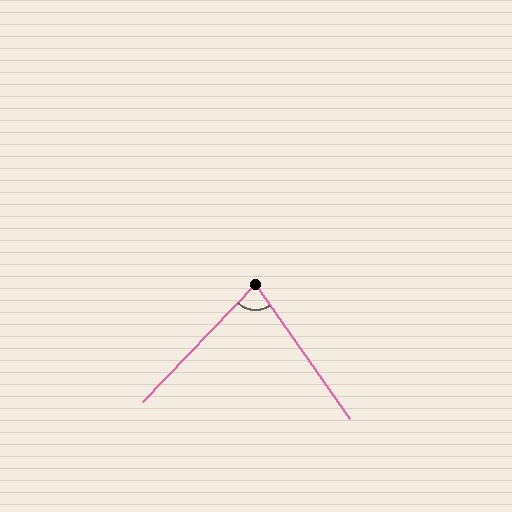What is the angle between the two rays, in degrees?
Approximately 79 degrees.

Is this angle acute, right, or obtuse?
It is acute.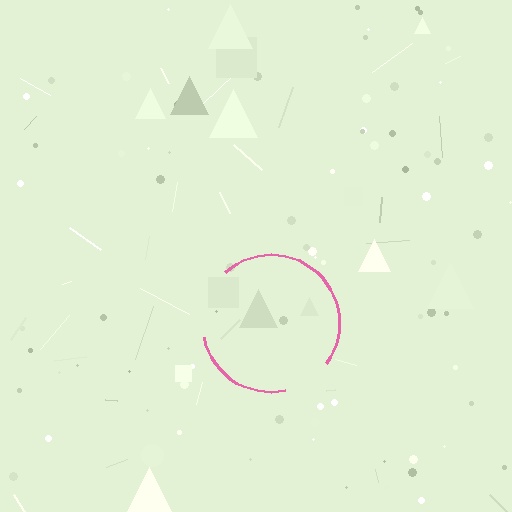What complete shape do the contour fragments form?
The contour fragments form a circle.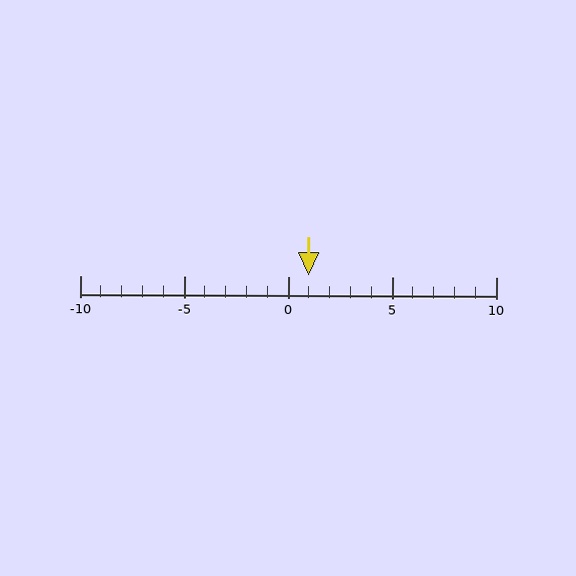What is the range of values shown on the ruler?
The ruler shows values from -10 to 10.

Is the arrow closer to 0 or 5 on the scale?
The arrow is closer to 0.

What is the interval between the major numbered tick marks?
The major tick marks are spaced 5 units apart.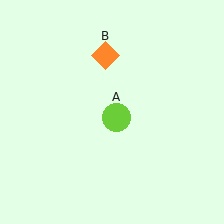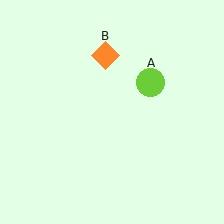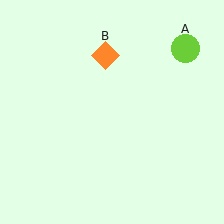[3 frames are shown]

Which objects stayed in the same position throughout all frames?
Orange diamond (object B) remained stationary.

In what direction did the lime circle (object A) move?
The lime circle (object A) moved up and to the right.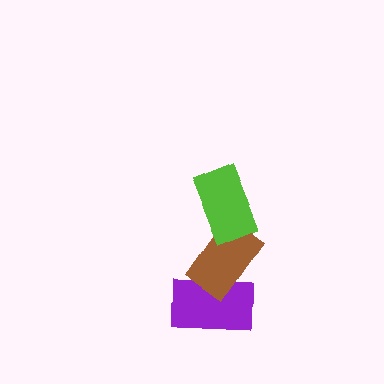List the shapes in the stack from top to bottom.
From top to bottom: the lime rectangle, the brown rectangle, the purple rectangle.